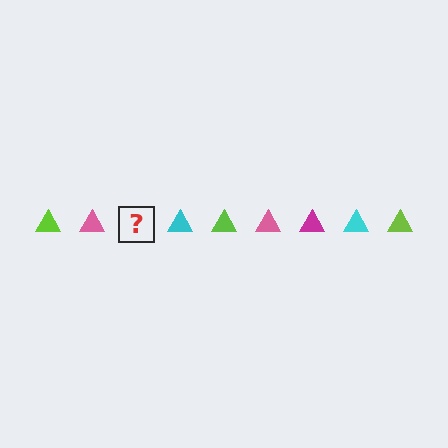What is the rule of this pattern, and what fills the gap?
The rule is that the pattern cycles through lime, pink, magenta, cyan triangles. The gap should be filled with a magenta triangle.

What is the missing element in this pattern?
The missing element is a magenta triangle.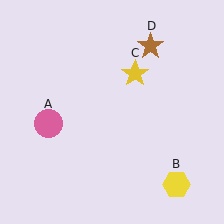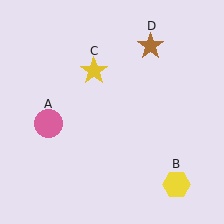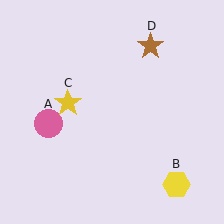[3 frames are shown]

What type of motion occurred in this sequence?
The yellow star (object C) rotated counterclockwise around the center of the scene.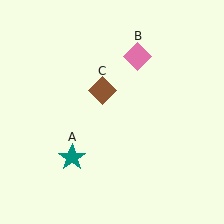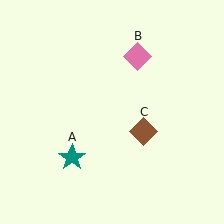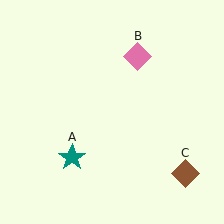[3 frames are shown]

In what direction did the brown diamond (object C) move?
The brown diamond (object C) moved down and to the right.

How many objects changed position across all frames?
1 object changed position: brown diamond (object C).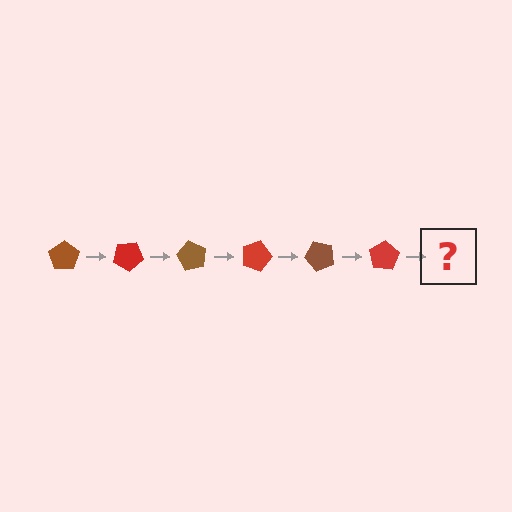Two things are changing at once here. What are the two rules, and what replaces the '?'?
The two rules are that it rotates 30 degrees each step and the color cycles through brown and red. The '?' should be a brown pentagon, rotated 180 degrees from the start.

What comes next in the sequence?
The next element should be a brown pentagon, rotated 180 degrees from the start.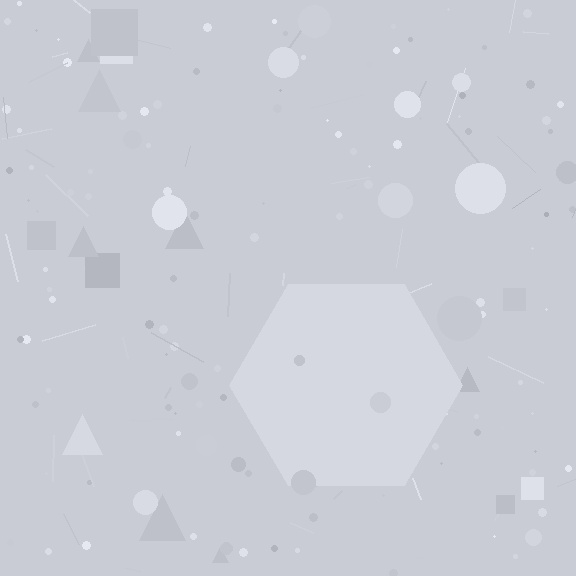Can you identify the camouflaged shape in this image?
The camouflaged shape is a hexagon.